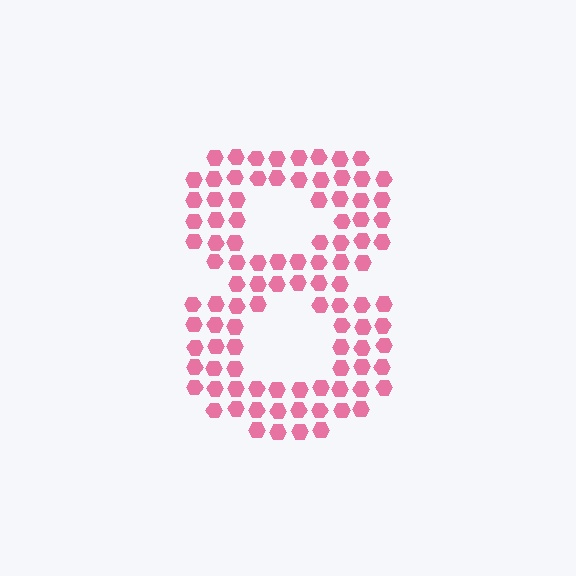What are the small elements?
The small elements are hexagons.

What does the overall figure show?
The overall figure shows the digit 8.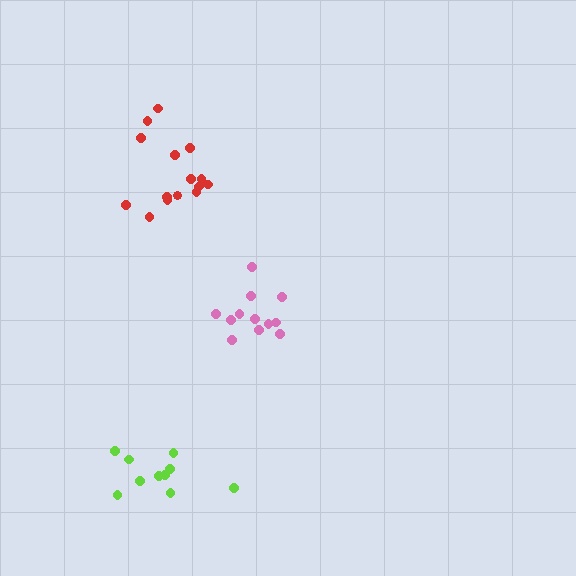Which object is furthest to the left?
The red cluster is leftmost.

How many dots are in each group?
Group 1: 12 dots, Group 2: 10 dots, Group 3: 15 dots (37 total).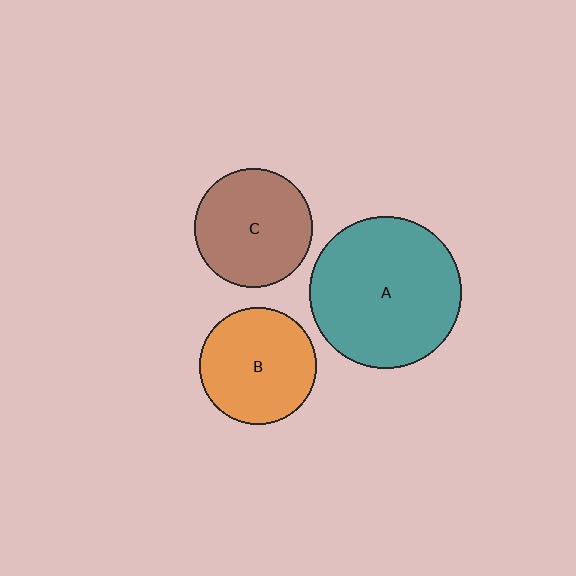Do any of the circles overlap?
No, none of the circles overlap.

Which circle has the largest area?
Circle A (teal).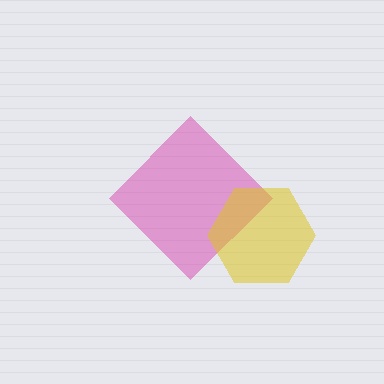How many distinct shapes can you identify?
There are 2 distinct shapes: a magenta diamond, a yellow hexagon.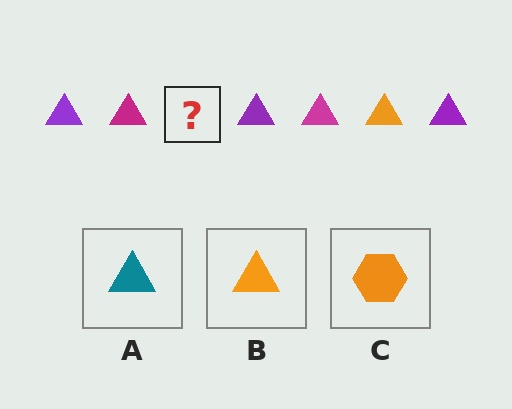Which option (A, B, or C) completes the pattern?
B.